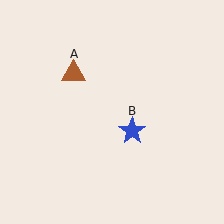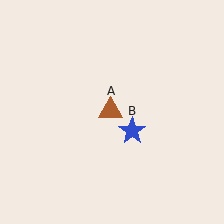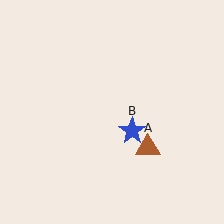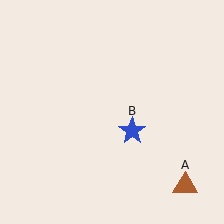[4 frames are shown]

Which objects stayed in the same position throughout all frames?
Blue star (object B) remained stationary.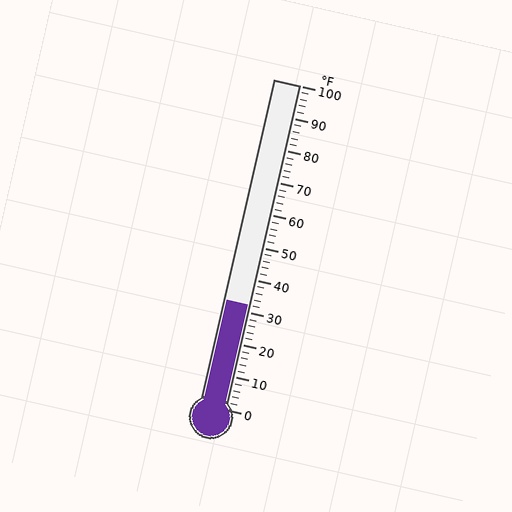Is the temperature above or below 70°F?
The temperature is below 70°F.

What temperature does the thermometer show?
The thermometer shows approximately 32°F.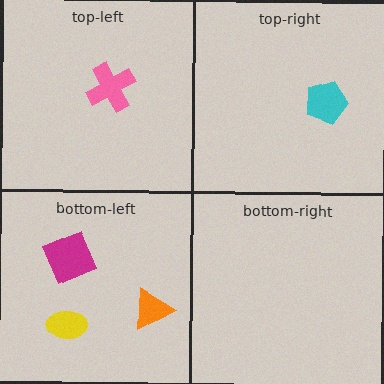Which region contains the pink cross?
The top-left region.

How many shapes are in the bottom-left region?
3.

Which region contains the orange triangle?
The bottom-left region.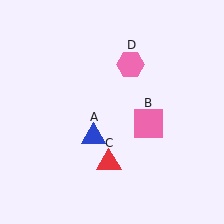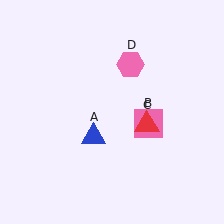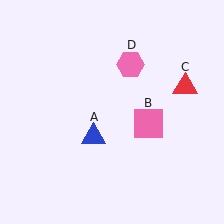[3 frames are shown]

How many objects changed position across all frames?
1 object changed position: red triangle (object C).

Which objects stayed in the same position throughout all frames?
Blue triangle (object A) and pink square (object B) and pink hexagon (object D) remained stationary.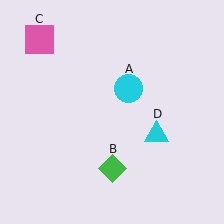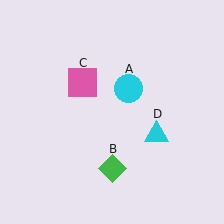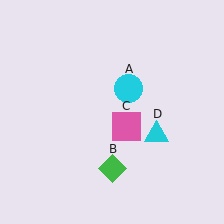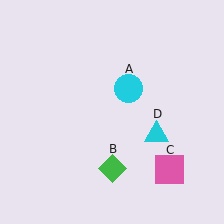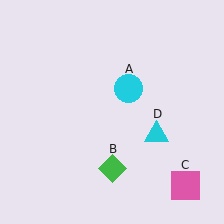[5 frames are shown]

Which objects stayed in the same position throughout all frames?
Cyan circle (object A) and green diamond (object B) and cyan triangle (object D) remained stationary.